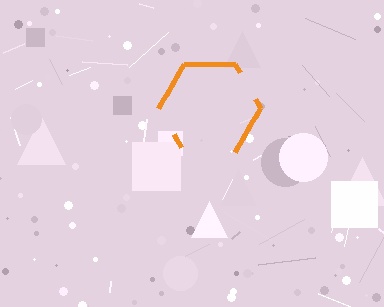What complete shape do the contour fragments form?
The contour fragments form a hexagon.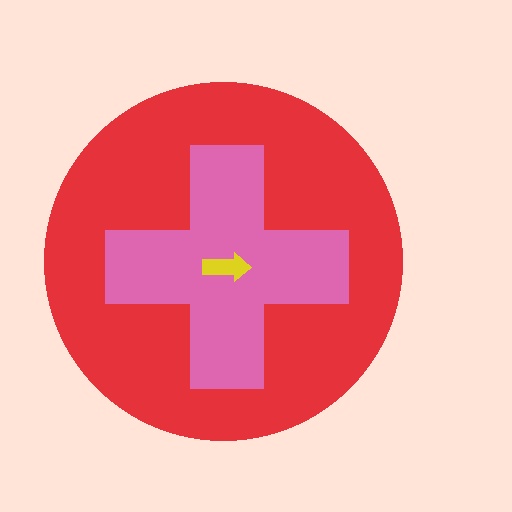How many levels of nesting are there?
3.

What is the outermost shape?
The red circle.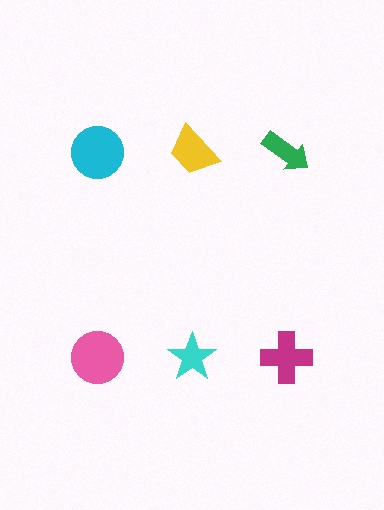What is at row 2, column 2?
A cyan star.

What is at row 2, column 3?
A magenta cross.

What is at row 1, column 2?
A yellow trapezoid.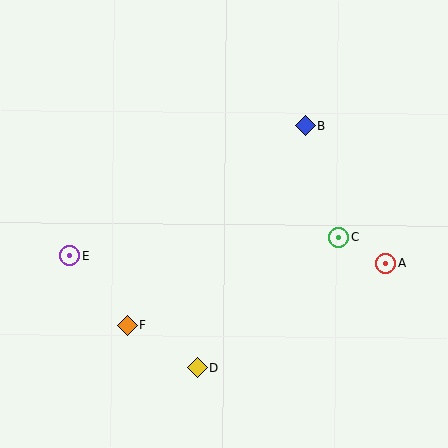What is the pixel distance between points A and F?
The distance between A and F is 266 pixels.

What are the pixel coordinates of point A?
Point A is at (386, 264).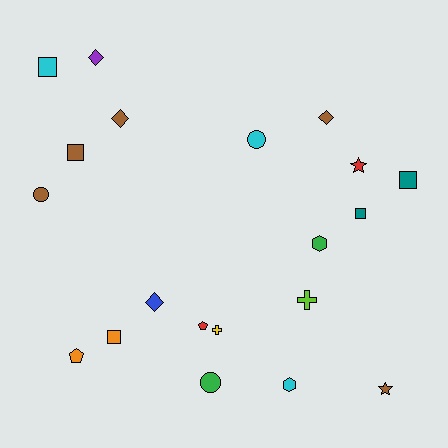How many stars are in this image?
There are 2 stars.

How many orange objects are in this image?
There are 2 orange objects.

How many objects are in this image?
There are 20 objects.